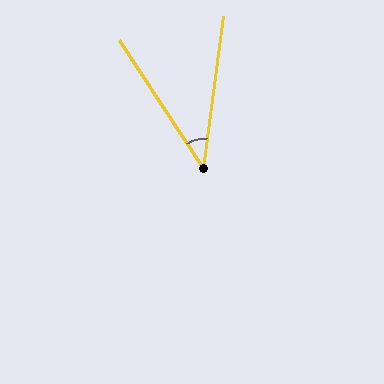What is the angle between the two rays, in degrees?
Approximately 41 degrees.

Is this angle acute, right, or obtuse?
It is acute.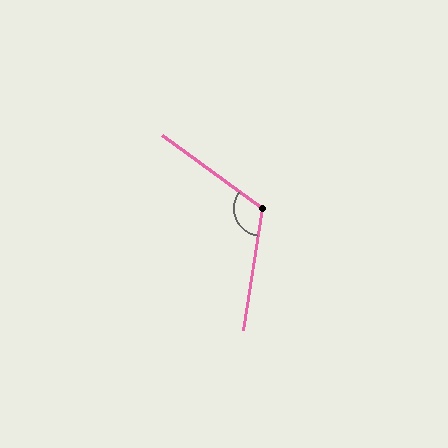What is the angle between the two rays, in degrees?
Approximately 118 degrees.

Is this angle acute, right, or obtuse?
It is obtuse.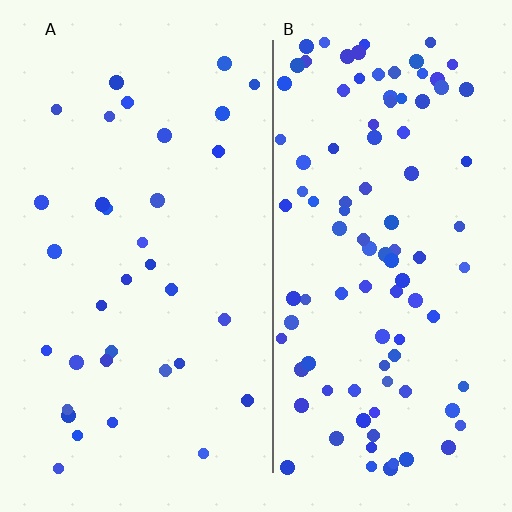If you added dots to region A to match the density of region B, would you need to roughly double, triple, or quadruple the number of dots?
Approximately triple.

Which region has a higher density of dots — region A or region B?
B (the right).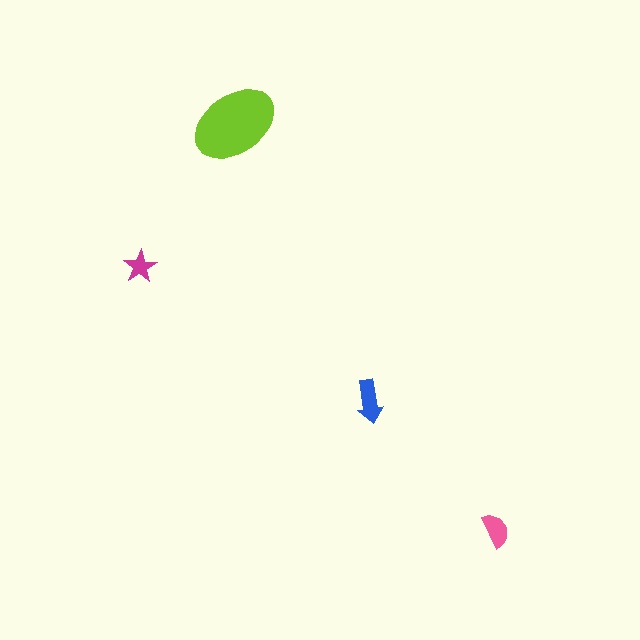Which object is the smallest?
The magenta star.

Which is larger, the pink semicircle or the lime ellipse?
The lime ellipse.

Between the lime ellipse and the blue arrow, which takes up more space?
The lime ellipse.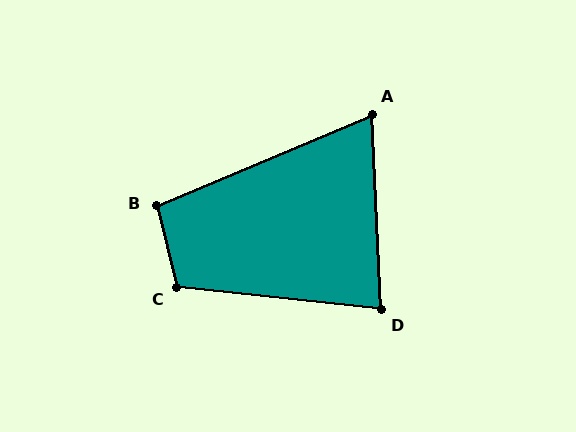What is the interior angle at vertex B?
Approximately 99 degrees (obtuse).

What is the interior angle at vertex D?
Approximately 81 degrees (acute).